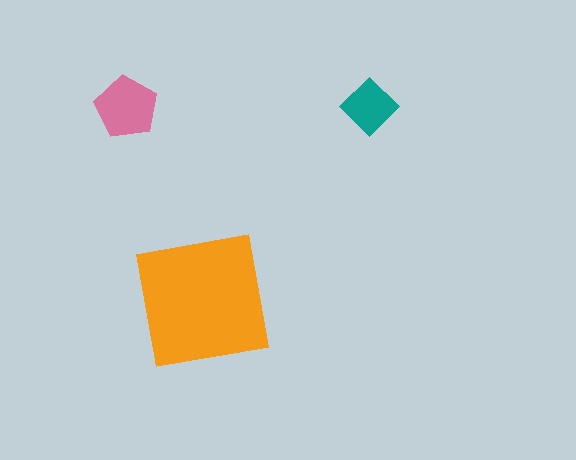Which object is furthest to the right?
The teal diamond is rightmost.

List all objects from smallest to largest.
The teal diamond, the pink pentagon, the orange square.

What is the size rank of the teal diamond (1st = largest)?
3rd.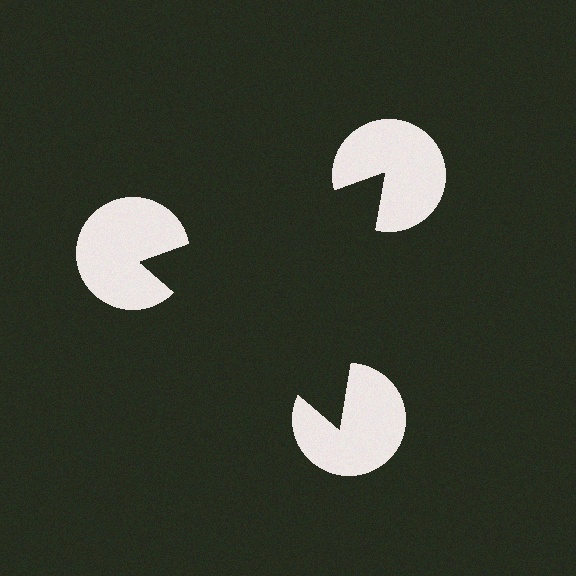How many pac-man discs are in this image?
There are 3 — one at each vertex of the illusory triangle.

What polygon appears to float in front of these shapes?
An illusory triangle — its edges are inferred from the aligned wedge cuts in the pac-man discs, not physically drawn.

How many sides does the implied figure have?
3 sides.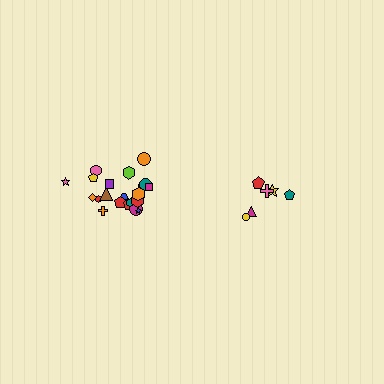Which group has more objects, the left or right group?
The left group.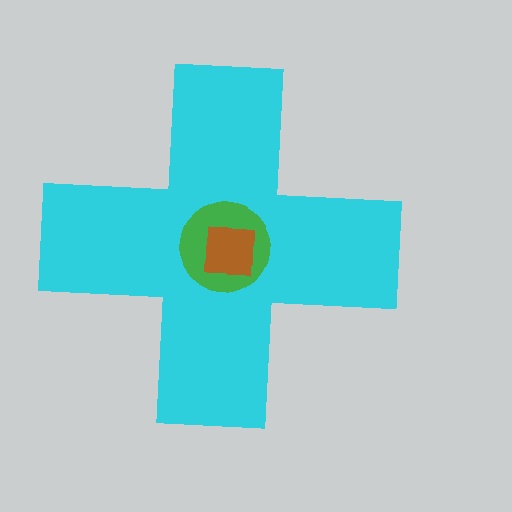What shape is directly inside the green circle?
The brown square.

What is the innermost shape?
The brown square.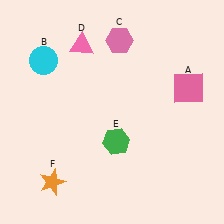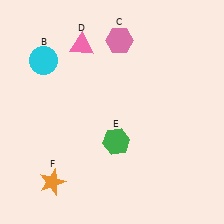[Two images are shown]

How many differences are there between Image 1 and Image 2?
There is 1 difference between the two images.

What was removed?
The pink square (A) was removed in Image 2.